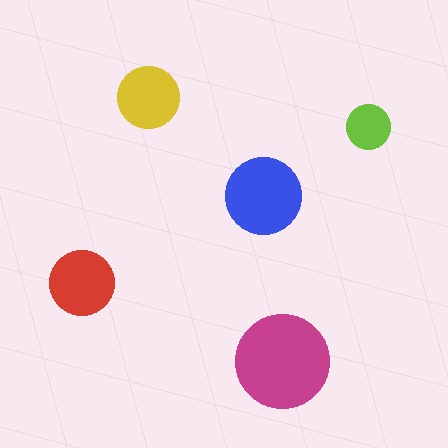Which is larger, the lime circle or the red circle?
The red one.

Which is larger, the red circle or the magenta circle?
The magenta one.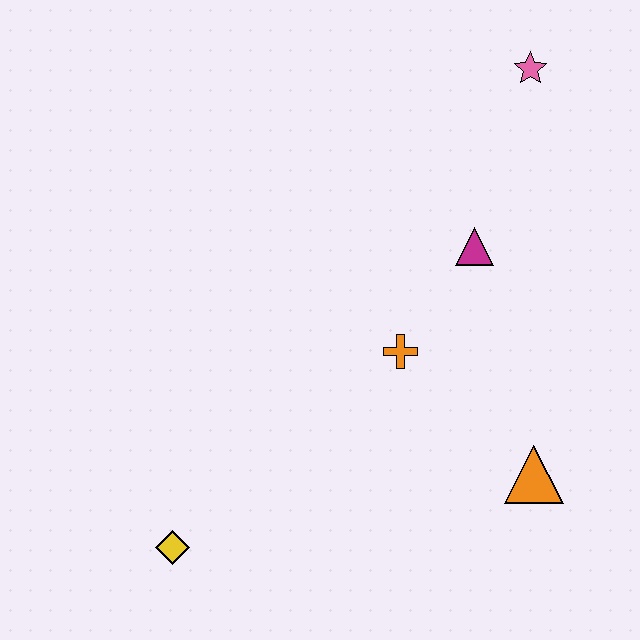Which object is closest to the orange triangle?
The orange cross is closest to the orange triangle.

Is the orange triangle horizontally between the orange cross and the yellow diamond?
No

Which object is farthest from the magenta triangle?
The yellow diamond is farthest from the magenta triangle.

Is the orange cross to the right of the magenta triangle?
No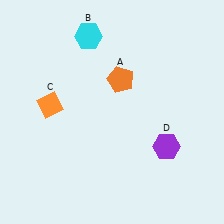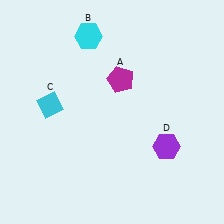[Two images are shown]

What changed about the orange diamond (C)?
In Image 1, C is orange. In Image 2, it changed to cyan.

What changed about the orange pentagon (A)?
In Image 1, A is orange. In Image 2, it changed to magenta.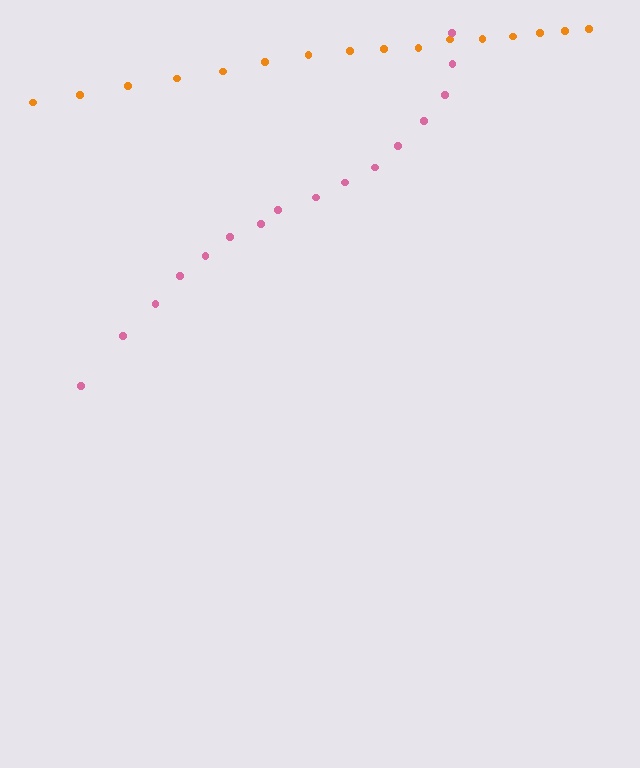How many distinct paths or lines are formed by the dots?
There are 2 distinct paths.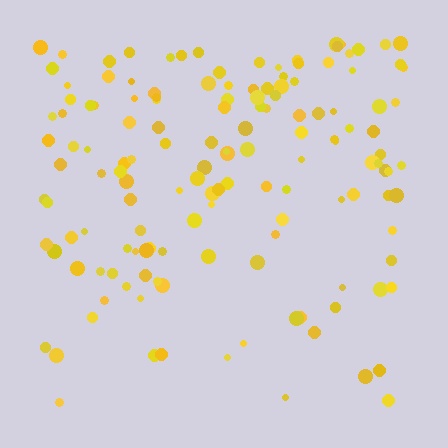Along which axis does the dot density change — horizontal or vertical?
Vertical.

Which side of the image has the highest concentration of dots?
The top.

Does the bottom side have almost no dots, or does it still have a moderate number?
Still a moderate number, just noticeably fewer than the top.